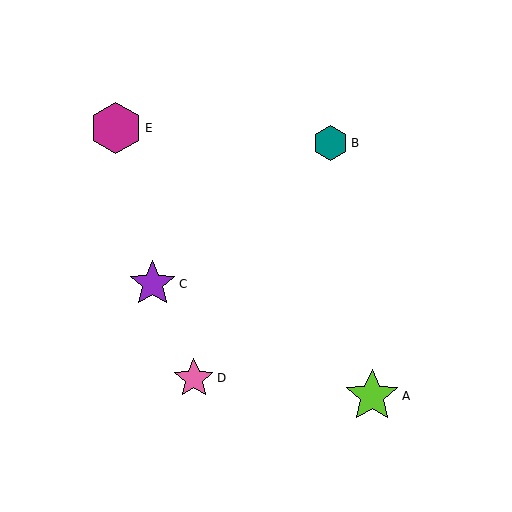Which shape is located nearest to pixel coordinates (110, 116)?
The magenta hexagon (labeled E) at (116, 128) is nearest to that location.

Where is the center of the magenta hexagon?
The center of the magenta hexagon is at (116, 128).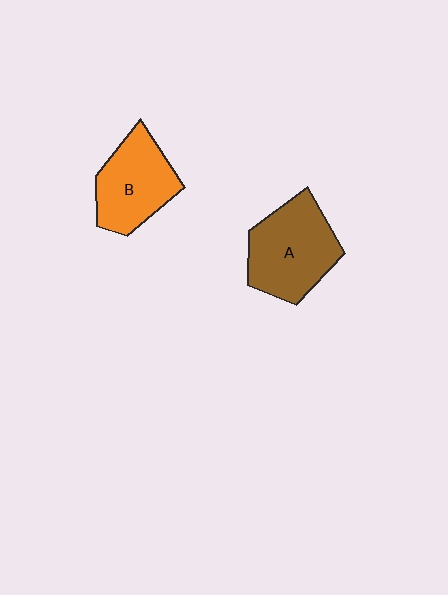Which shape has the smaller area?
Shape B (orange).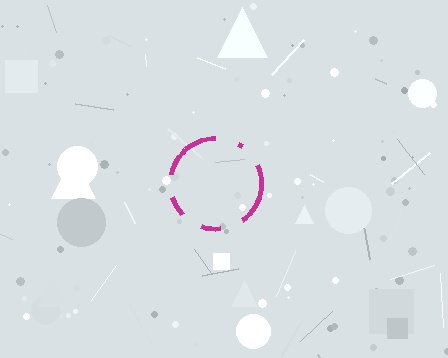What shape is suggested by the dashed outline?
The dashed outline suggests a circle.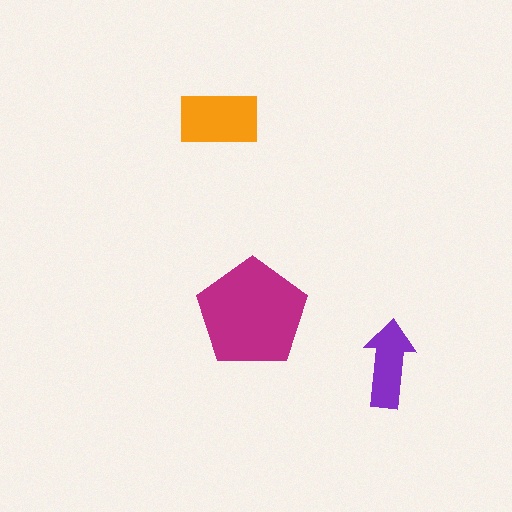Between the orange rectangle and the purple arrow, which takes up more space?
The orange rectangle.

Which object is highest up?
The orange rectangle is topmost.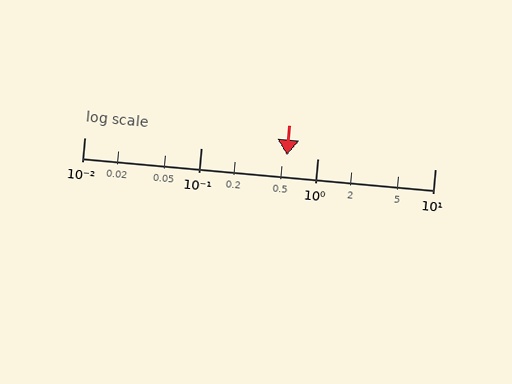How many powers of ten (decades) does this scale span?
The scale spans 3 decades, from 0.01 to 10.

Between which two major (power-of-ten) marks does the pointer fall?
The pointer is between 0.1 and 1.